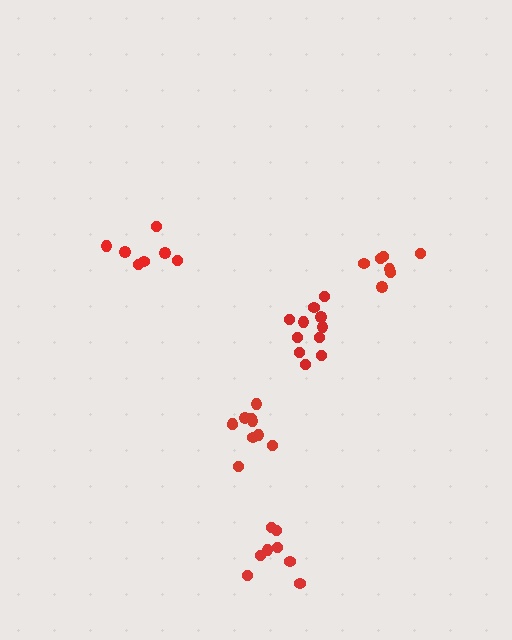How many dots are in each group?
Group 1: 11 dots, Group 2: 8 dots, Group 3: 7 dots, Group 4: 10 dots, Group 5: 7 dots (43 total).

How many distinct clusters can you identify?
There are 5 distinct clusters.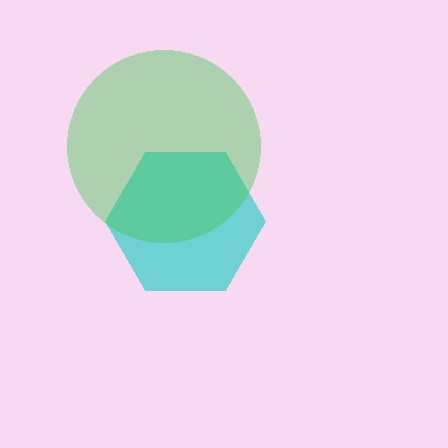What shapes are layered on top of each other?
The layered shapes are: a cyan hexagon, a green circle.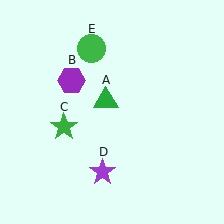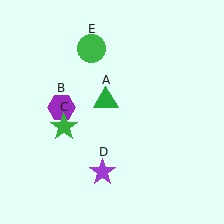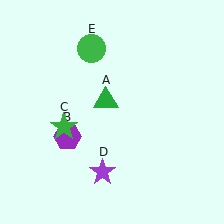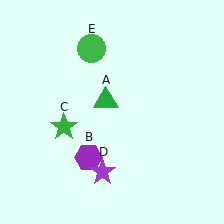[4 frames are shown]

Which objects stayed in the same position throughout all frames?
Green triangle (object A) and green star (object C) and purple star (object D) and green circle (object E) remained stationary.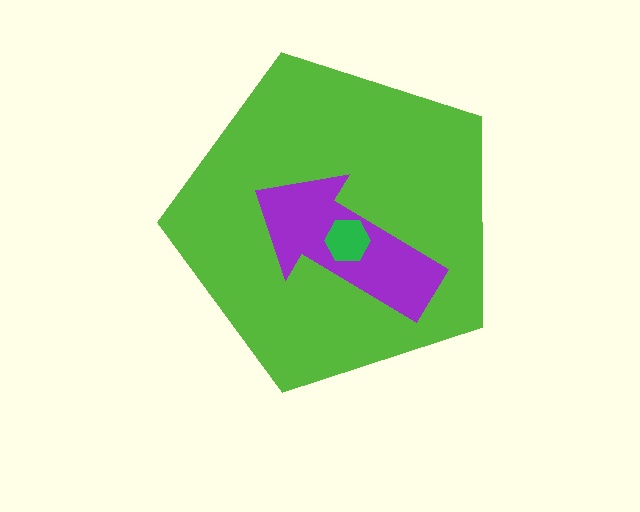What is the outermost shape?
The lime pentagon.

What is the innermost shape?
The green hexagon.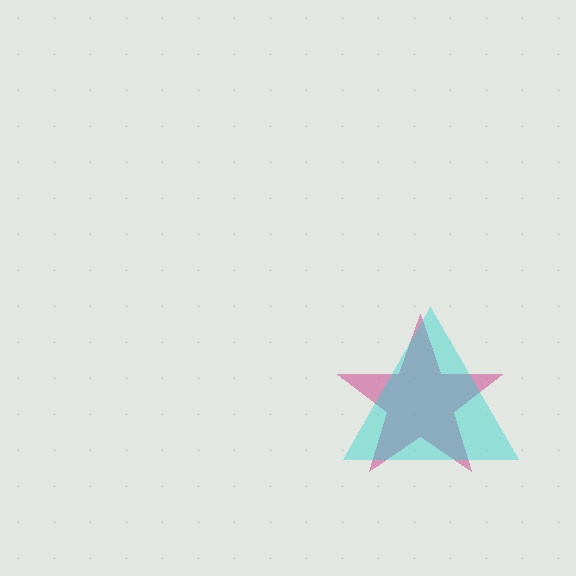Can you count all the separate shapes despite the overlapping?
Yes, there are 2 separate shapes.